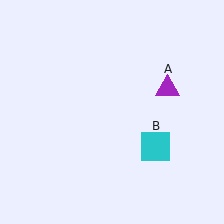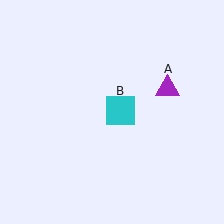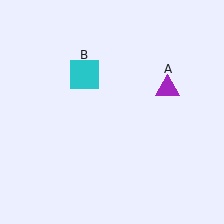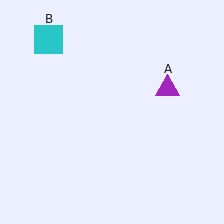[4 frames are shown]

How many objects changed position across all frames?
1 object changed position: cyan square (object B).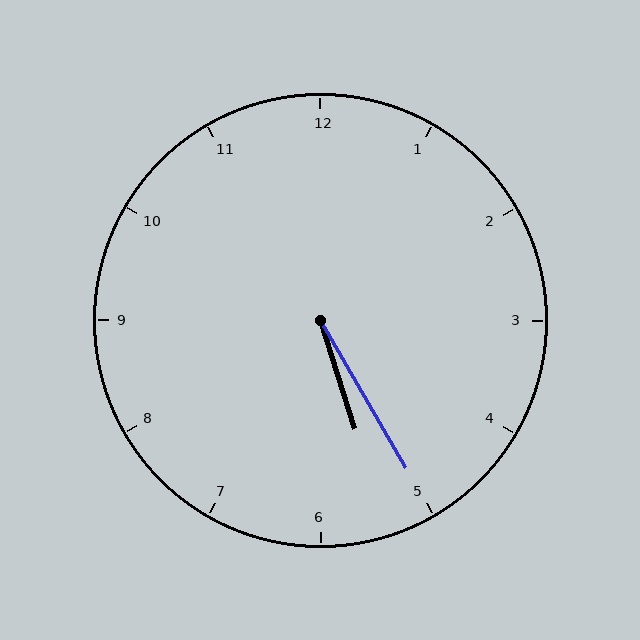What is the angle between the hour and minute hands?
Approximately 12 degrees.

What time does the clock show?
5:25.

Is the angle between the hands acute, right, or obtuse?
It is acute.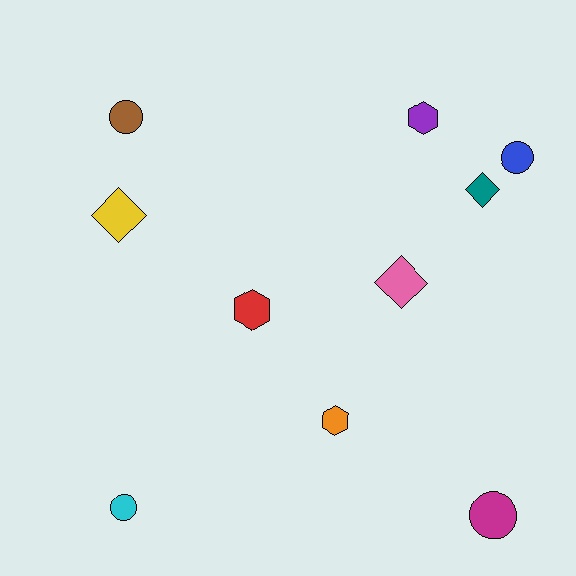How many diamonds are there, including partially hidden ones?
There are 3 diamonds.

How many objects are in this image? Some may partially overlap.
There are 10 objects.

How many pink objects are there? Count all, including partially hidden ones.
There is 1 pink object.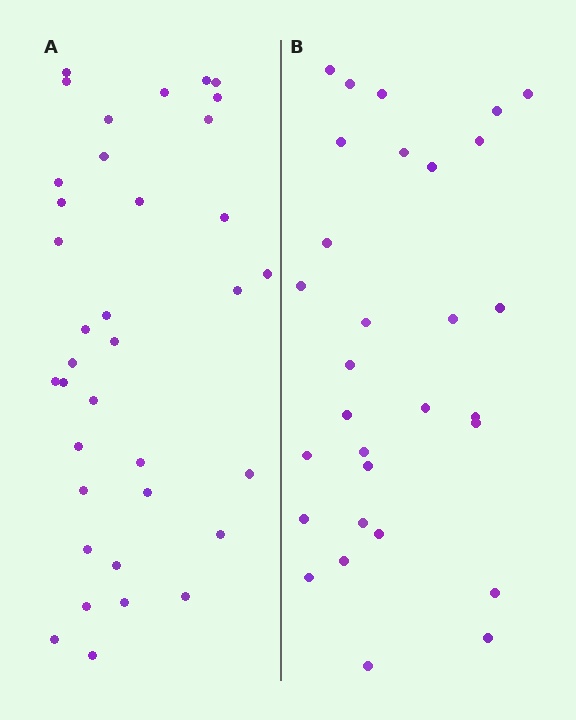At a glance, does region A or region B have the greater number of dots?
Region A (the left region) has more dots.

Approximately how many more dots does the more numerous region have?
Region A has about 6 more dots than region B.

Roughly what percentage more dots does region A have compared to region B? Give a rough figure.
About 20% more.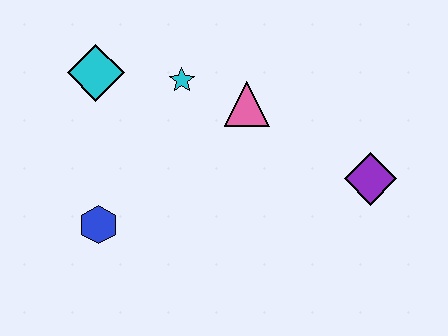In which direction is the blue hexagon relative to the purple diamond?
The blue hexagon is to the left of the purple diamond.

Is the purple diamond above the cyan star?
No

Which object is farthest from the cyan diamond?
The purple diamond is farthest from the cyan diamond.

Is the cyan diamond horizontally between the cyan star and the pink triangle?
No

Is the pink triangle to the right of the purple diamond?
No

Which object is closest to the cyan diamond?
The cyan star is closest to the cyan diamond.